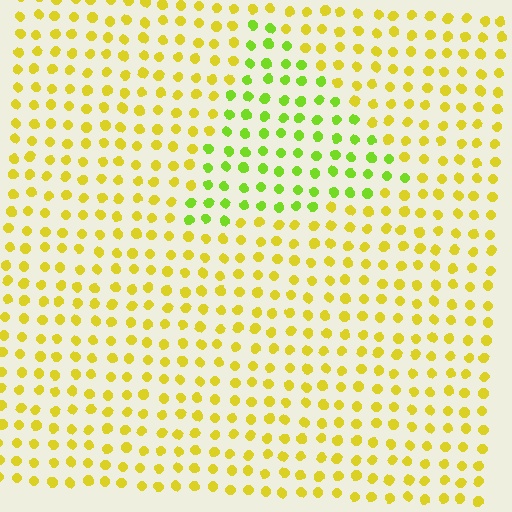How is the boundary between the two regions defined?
The boundary is defined purely by a slight shift in hue (about 38 degrees). Spacing, size, and orientation are identical on both sides.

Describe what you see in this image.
The image is filled with small yellow elements in a uniform arrangement. A triangle-shaped region is visible where the elements are tinted to a slightly different hue, forming a subtle color boundary.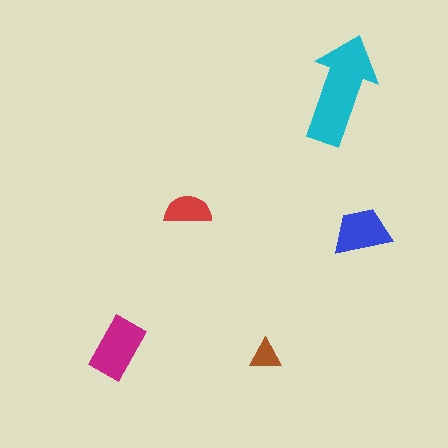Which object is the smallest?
The brown triangle.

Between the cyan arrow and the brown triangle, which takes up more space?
The cyan arrow.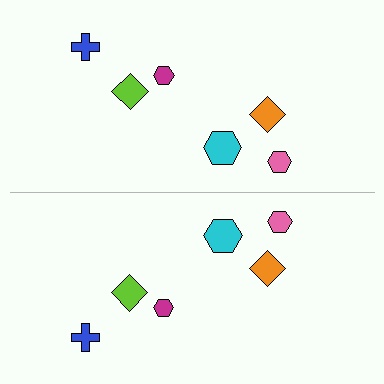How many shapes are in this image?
There are 12 shapes in this image.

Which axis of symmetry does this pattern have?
The pattern has a horizontal axis of symmetry running through the center of the image.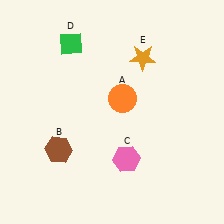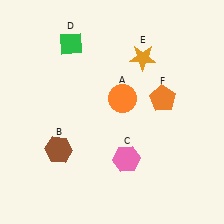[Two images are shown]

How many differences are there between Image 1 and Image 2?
There is 1 difference between the two images.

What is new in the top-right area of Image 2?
An orange pentagon (F) was added in the top-right area of Image 2.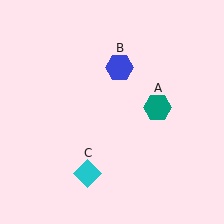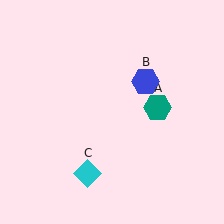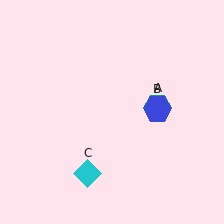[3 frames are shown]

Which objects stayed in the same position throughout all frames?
Teal hexagon (object A) and cyan diamond (object C) remained stationary.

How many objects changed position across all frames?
1 object changed position: blue hexagon (object B).